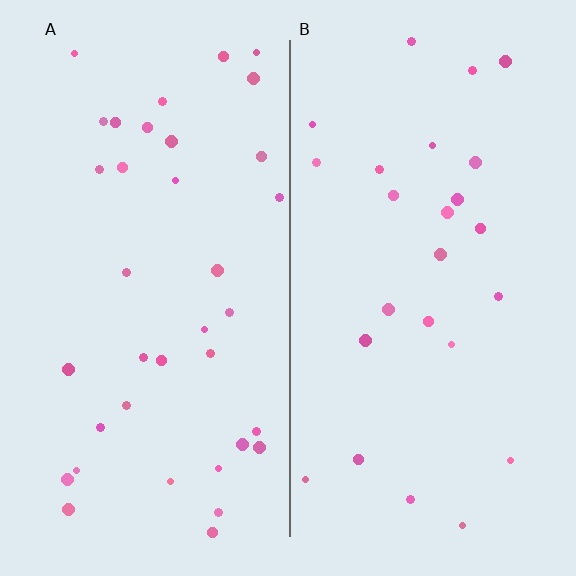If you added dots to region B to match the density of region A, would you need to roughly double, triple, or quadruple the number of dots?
Approximately double.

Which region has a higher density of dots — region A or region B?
A (the left).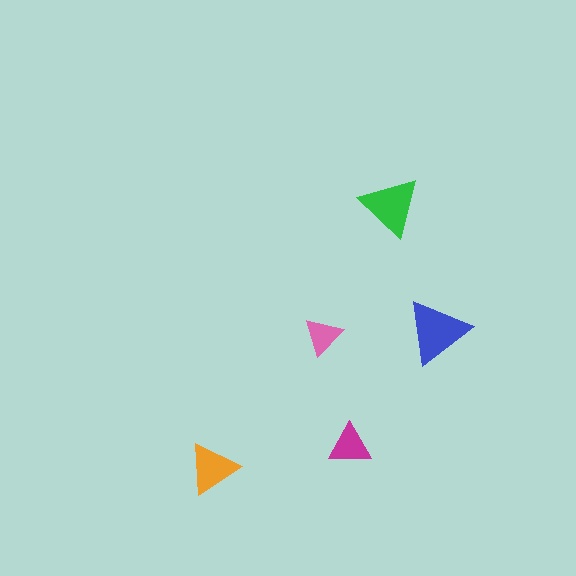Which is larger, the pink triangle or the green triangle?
The green one.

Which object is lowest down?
The orange triangle is bottommost.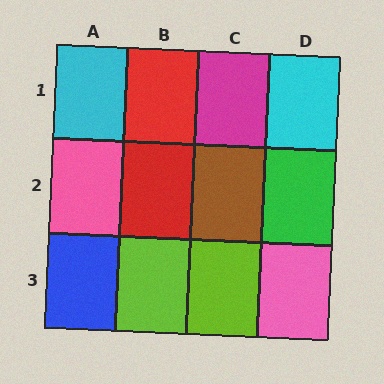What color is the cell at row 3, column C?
Lime.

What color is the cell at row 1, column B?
Red.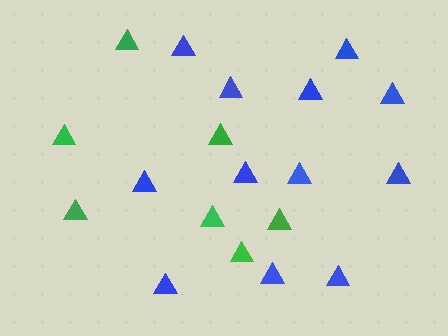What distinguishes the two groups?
There are 2 groups: one group of blue triangles (12) and one group of green triangles (7).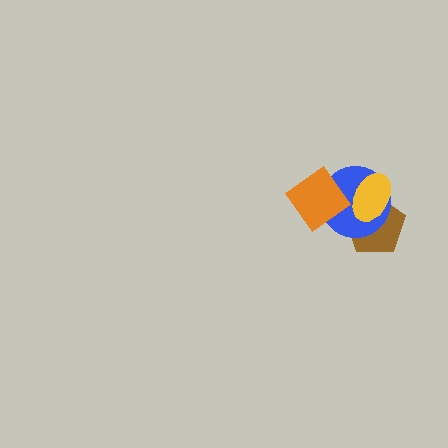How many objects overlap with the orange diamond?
1 object overlaps with the orange diamond.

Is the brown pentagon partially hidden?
Yes, it is partially covered by another shape.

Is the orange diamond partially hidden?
No, no other shape covers it.